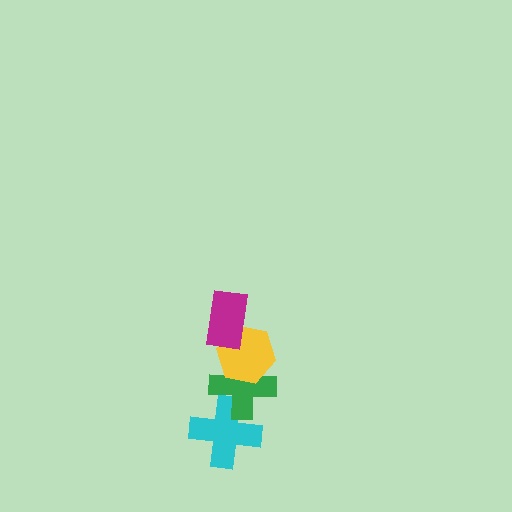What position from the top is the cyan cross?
The cyan cross is 4th from the top.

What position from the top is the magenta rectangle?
The magenta rectangle is 1st from the top.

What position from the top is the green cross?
The green cross is 3rd from the top.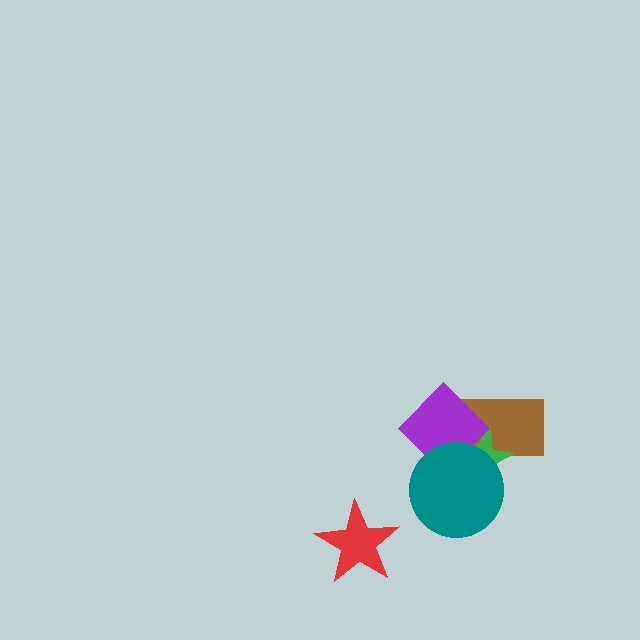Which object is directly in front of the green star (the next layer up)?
The purple diamond is directly in front of the green star.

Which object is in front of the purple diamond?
The teal circle is in front of the purple diamond.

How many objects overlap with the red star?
0 objects overlap with the red star.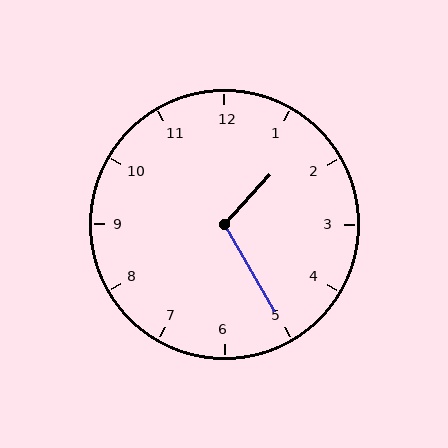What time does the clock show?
1:25.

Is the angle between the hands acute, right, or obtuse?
It is obtuse.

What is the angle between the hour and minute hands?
Approximately 108 degrees.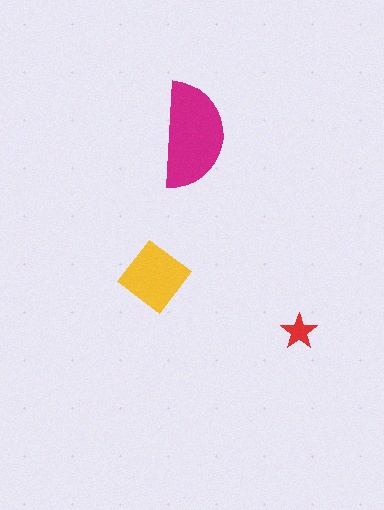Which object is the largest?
The magenta semicircle.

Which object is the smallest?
The red star.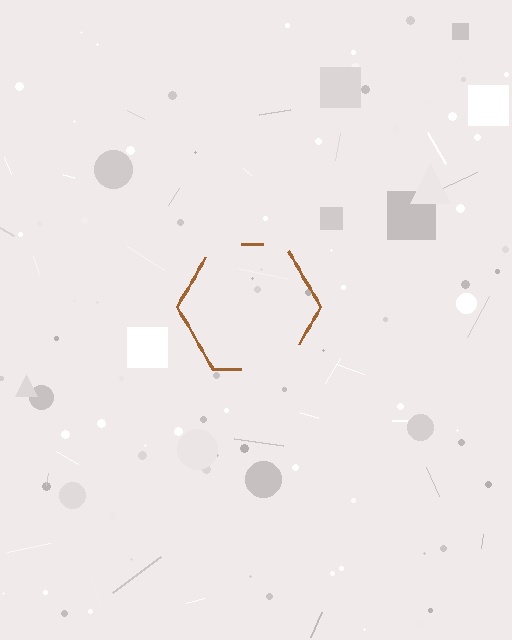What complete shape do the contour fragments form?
The contour fragments form a hexagon.